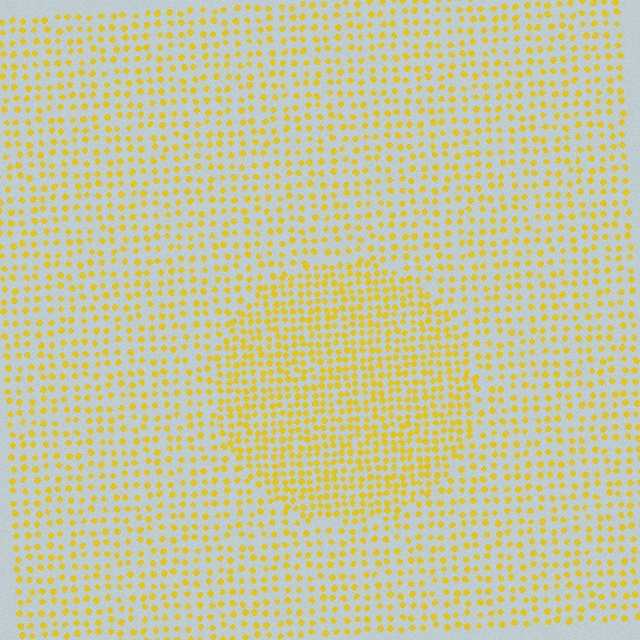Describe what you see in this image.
The image contains small yellow elements arranged at two different densities. A circle-shaped region is visible where the elements are more densely packed than the surrounding area.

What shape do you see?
I see a circle.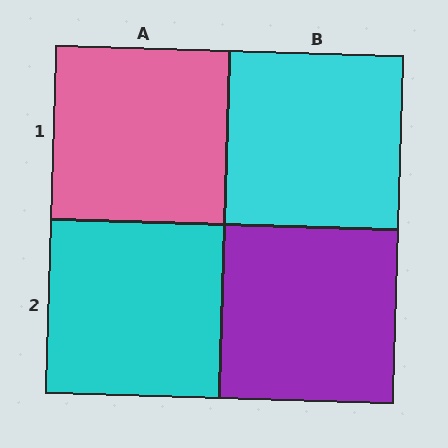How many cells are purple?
1 cell is purple.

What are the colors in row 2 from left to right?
Cyan, purple.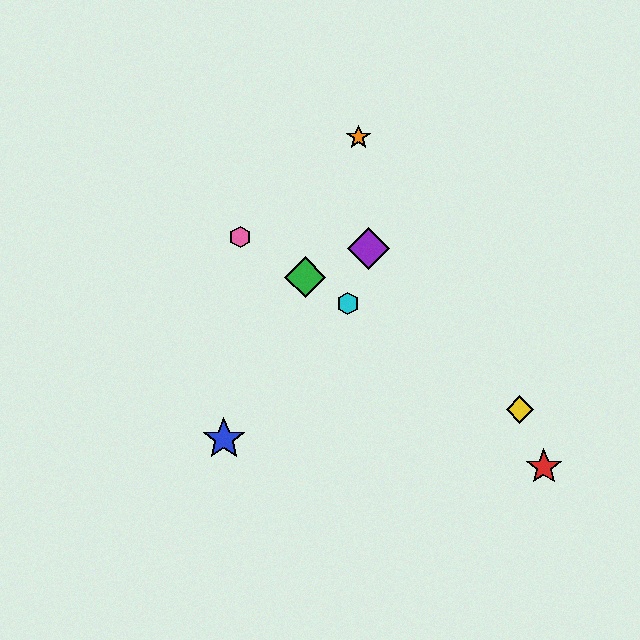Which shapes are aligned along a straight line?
The green diamond, the yellow diamond, the cyan hexagon, the pink hexagon are aligned along a straight line.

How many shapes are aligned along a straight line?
4 shapes (the green diamond, the yellow diamond, the cyan hexagon, the pink hexagon) are aligned along a straight line.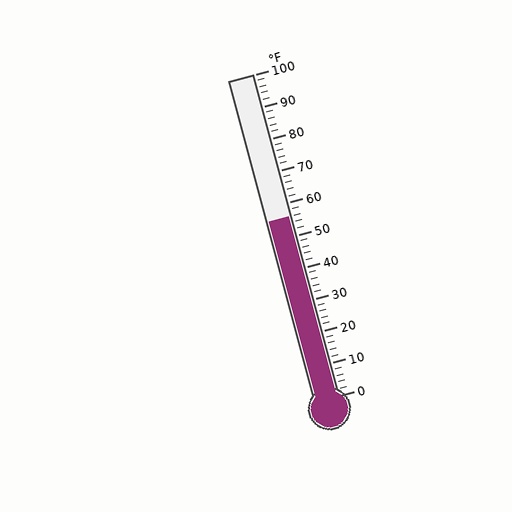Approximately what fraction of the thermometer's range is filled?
The thermometer is filled to approximately 55% of its range.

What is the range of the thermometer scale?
The thermometer scale ranges from 0°F to 100°F.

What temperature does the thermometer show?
The thermometer shows approximately 56°F.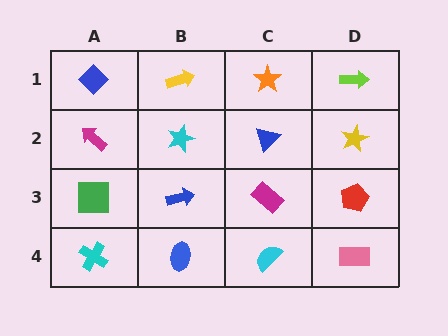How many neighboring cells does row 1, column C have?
3.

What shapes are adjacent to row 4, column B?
A blue arrow (row 3, column B), a cyan cross (row 4, column A), a cyan semicircle (row 4, column C).